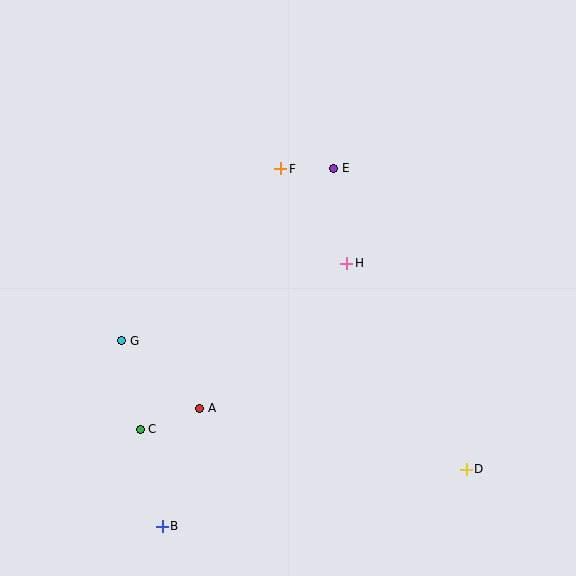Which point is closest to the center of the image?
Point H at (347, 263) is closest to the center.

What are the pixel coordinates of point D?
Point D is at (466, 469).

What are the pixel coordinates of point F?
Point F is at (281, 169).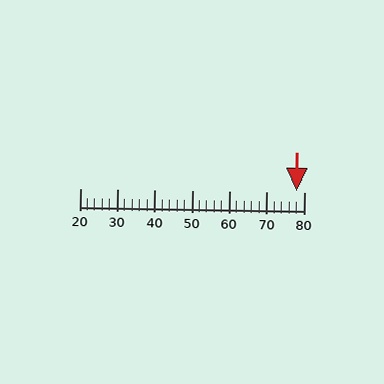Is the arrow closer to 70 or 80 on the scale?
The arrow is closer to 80.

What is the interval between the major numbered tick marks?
The major tick marks are spaced 10 units apart.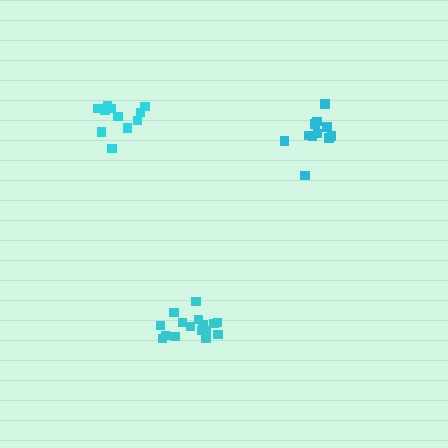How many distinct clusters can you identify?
There are 3 distinct clusters.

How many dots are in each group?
Group 1: 11 dots, Group 2: 11 dots, Group 3: 16 dots (38 total).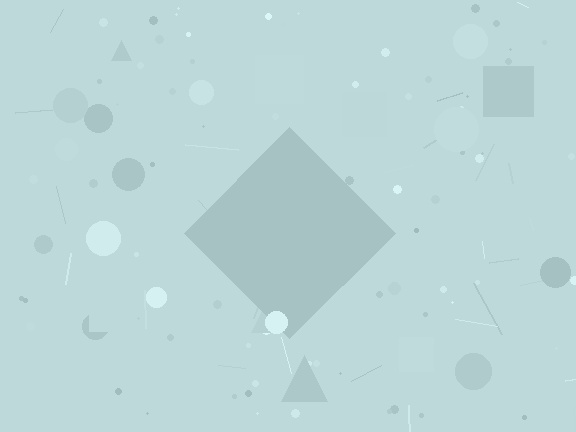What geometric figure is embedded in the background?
A diamond is embedded in the background.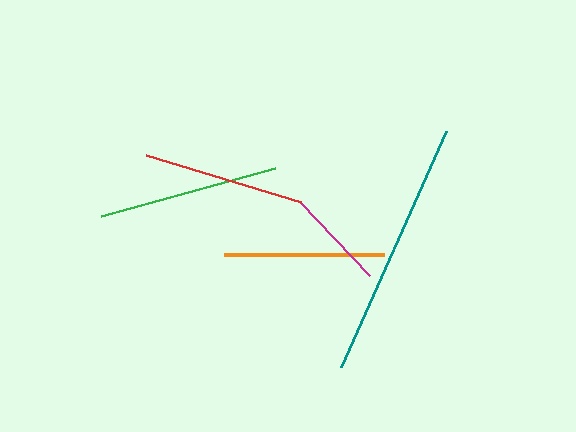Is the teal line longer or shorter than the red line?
The teal line is longer than the red line.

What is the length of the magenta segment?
The magenta segment is approximately 102 pixels long.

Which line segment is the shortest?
The magenta line is the shortest at approximately 102 pixels.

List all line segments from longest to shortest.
From longest to shortest: teal, green, red, orange, magenta.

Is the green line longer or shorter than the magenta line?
The green line is longer than the magenta line.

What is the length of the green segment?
The green segment is approximately 180 pixels long.